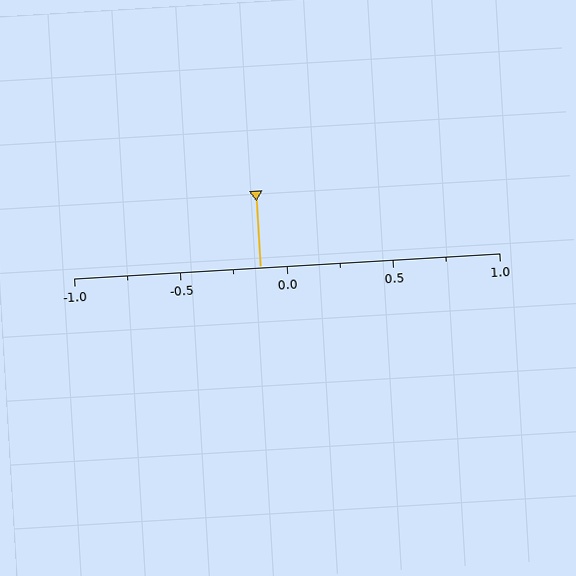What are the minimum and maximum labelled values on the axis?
The axis runs from -1.0 to 1.0.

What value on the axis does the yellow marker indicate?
The marker indicates approximately -0.12.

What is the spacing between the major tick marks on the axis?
The major ticks are spaced 0.5 apart.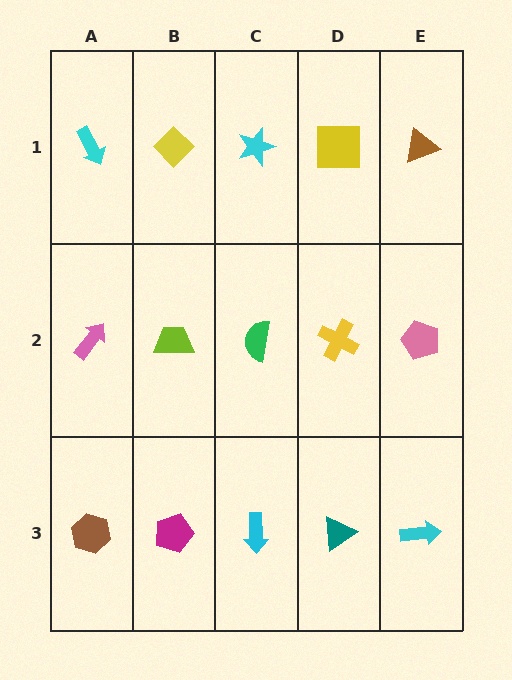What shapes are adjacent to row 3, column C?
A green semicircle (row 2, column C), a magenta pentagon (row 3, column B), a teal triangle (row 3, column D).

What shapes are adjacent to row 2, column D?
A yellow square (row 1, column D), a teal triangle (row 3, column D), a green semicircle (row 2, column C), a pink pentagon (row 2, column E).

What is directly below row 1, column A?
A pink arrow.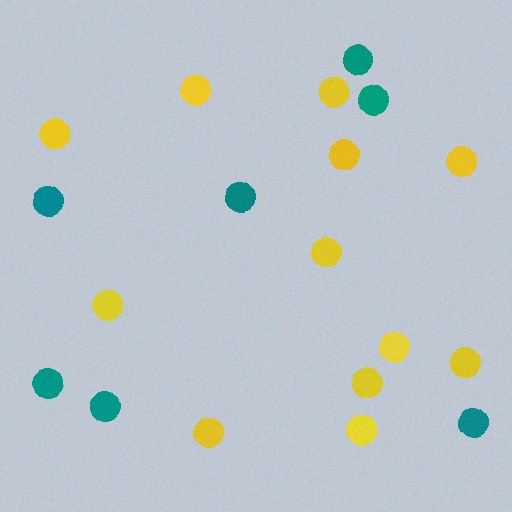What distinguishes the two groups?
There are 2 groups: one group of yellow circles (12) and one group of teal circles (7).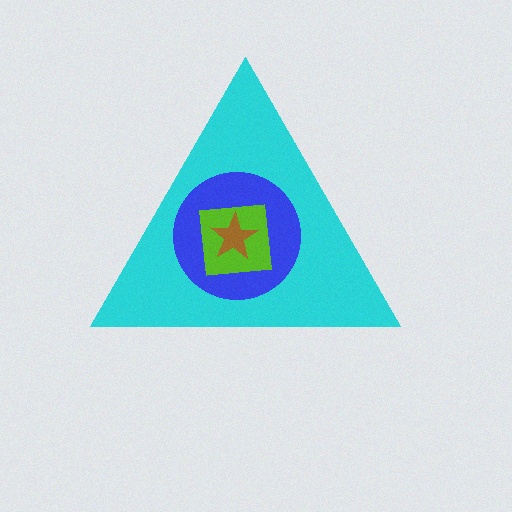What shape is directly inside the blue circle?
The lime square.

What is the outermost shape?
The cyan triangle.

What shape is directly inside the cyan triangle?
The blue circle.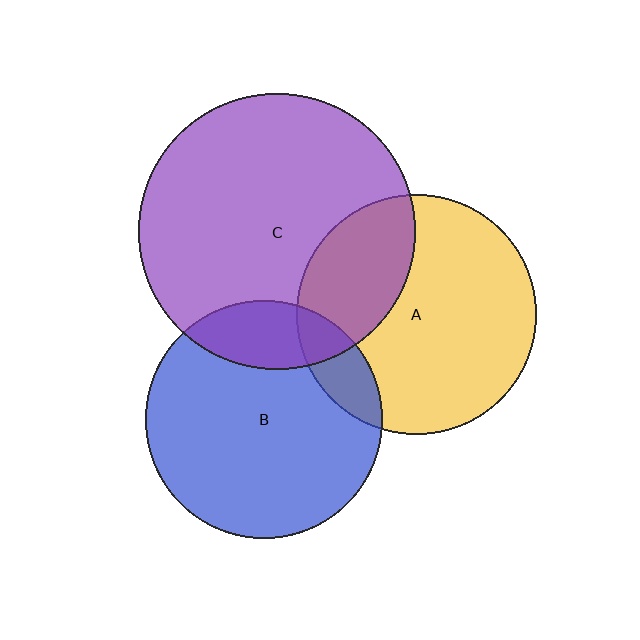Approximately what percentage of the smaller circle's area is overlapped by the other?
Approximately 20%.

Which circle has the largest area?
Circle C (purple).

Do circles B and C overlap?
Yes.